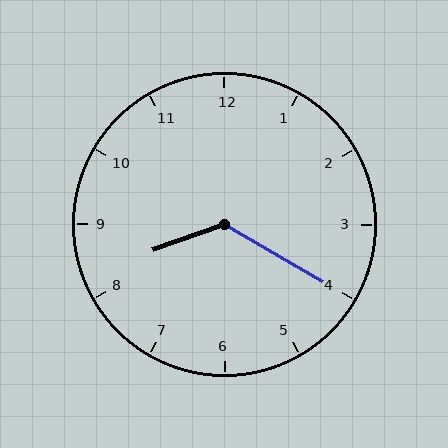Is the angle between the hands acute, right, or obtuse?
It is obtuse.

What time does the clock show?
8:20.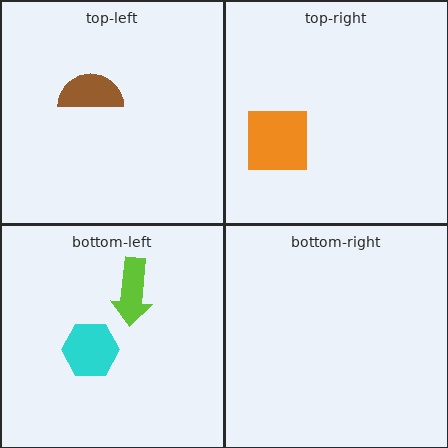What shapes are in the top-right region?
The orange square.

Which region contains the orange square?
The top-right region.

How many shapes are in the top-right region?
1.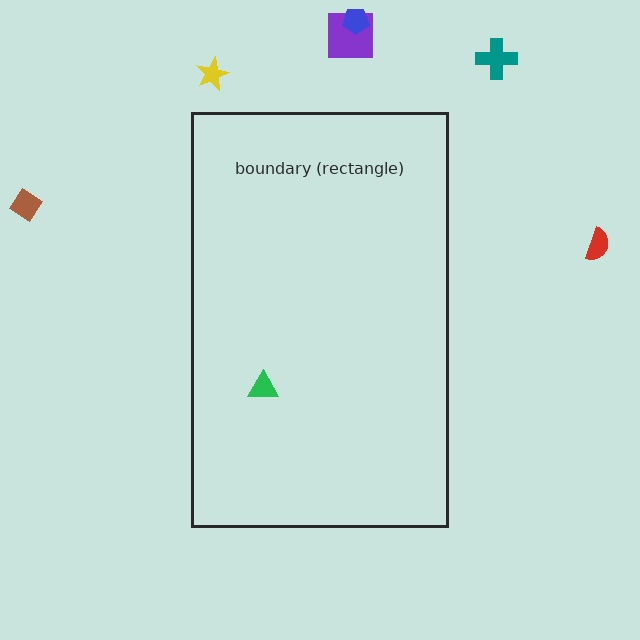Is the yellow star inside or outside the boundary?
Outside.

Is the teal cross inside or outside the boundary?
Outside.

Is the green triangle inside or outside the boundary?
Inside.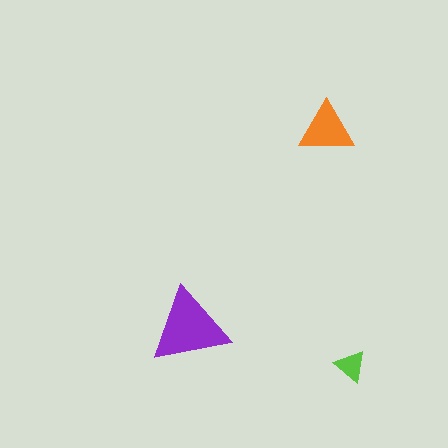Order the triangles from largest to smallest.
the purple one, the orange one, the lime one.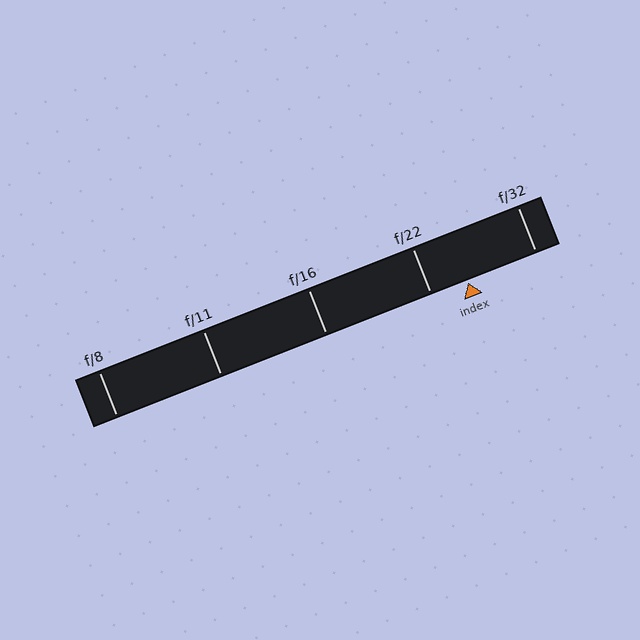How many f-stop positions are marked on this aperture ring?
There are 5 f-stop positions marked.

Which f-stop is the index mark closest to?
The index mark is closest to f/22.